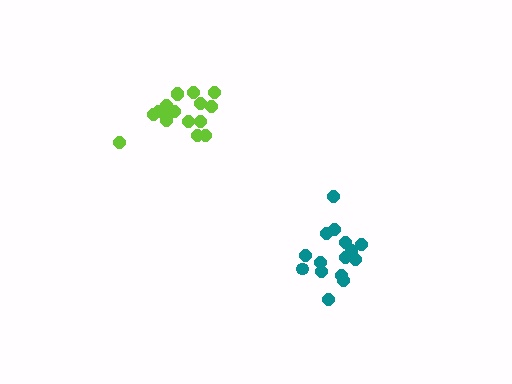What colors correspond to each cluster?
The clusters are colored: teal, lime.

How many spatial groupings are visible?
There are 2 spatial groupings.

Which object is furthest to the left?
The lime cluster is leftmost.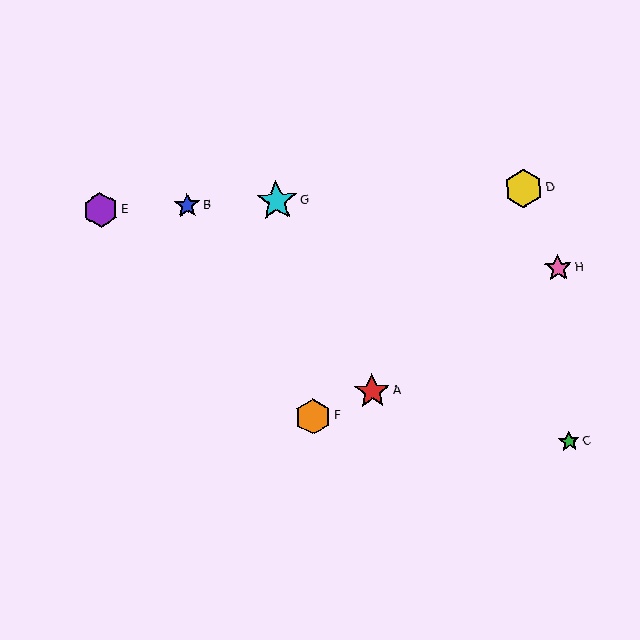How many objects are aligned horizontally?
4 objects (B, D, E, G) are aligned horizontally.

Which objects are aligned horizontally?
Objects B, D, E, G are aligned horizontally.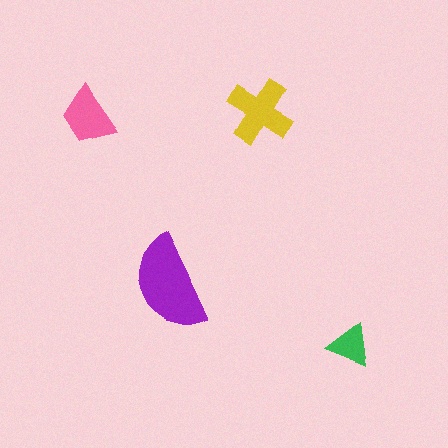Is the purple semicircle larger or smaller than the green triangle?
Larger.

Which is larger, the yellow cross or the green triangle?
The yellow cross.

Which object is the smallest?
The green triangle.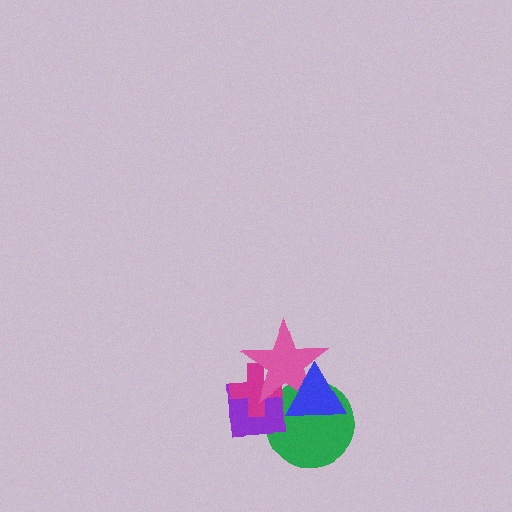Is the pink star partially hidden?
Yes, it is partially covered by another shape.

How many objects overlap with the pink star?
4 objects overlap with the pink star.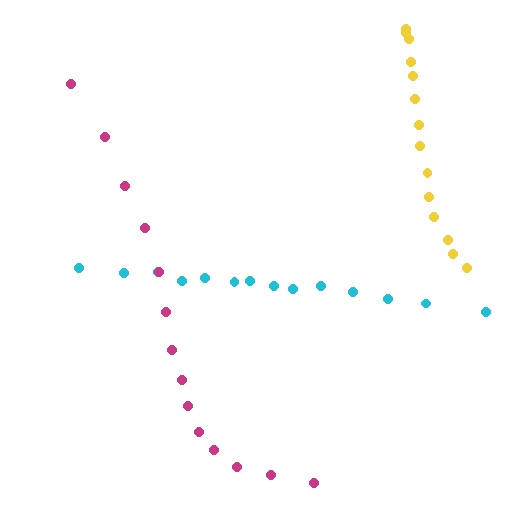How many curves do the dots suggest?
There are 3 distinct paths.